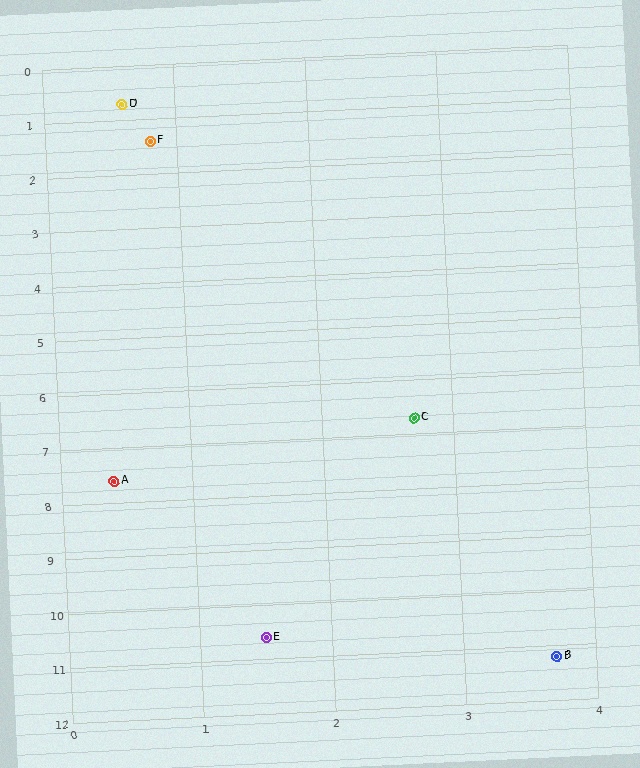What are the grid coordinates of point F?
Point F is at approximately (0.8, 1.4).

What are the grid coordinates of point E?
Point E is at approximately (1.5, 10.6).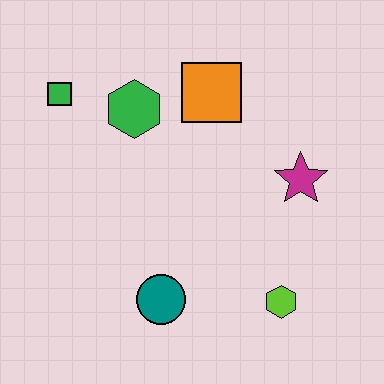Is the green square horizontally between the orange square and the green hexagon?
No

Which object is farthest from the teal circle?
The green square is farthest from the teal circle.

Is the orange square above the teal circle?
Yes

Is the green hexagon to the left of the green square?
No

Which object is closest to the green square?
The green hexagon is closest to the green square.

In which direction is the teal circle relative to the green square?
The teal circle is below the green square.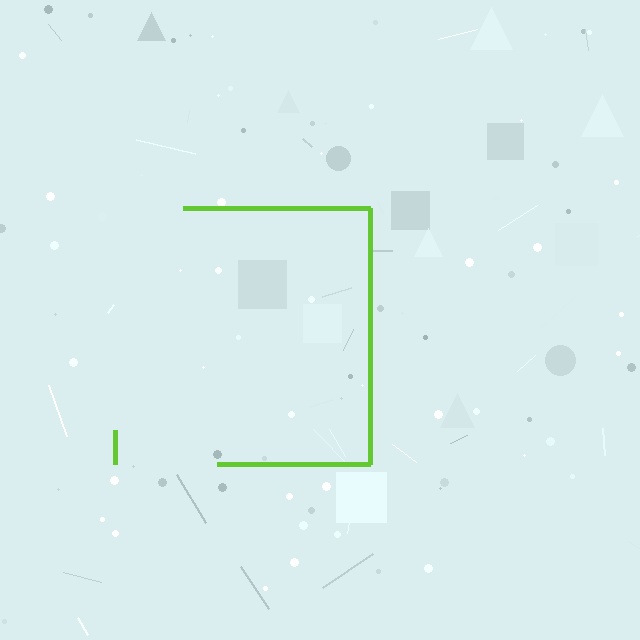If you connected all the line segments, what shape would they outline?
They would outline a square.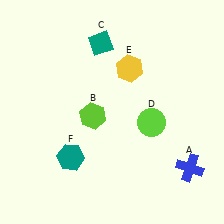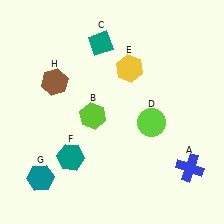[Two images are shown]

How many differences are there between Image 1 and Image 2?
There are 2 differences between the two images.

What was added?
A teal hexagon (G), a brown hexagon (H) were added in Image 2.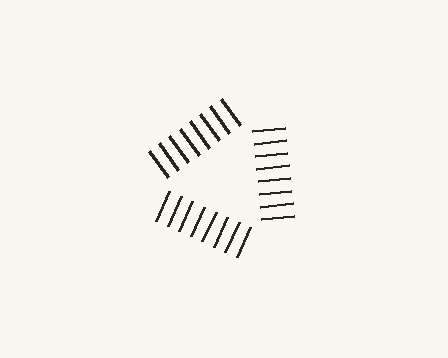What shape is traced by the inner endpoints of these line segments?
An illusory triangle — the line segments terminate on its edges but no continuous stroke is drawn.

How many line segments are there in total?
24 — 8 along each of the 3 edges.